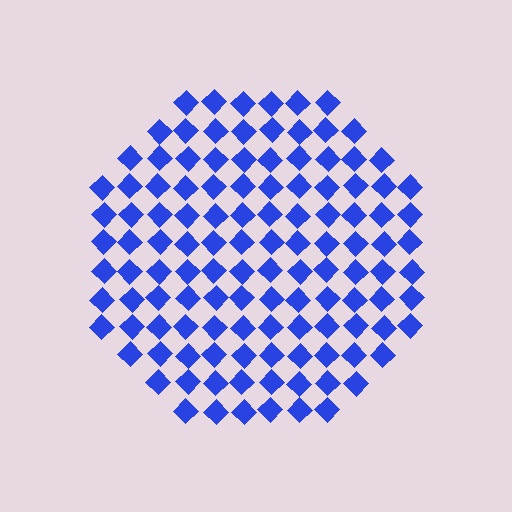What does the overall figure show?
The overall figure shows a circle.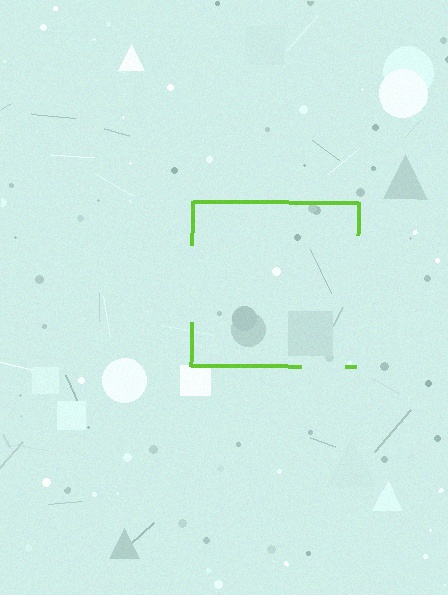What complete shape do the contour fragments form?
The contour fragments form a square.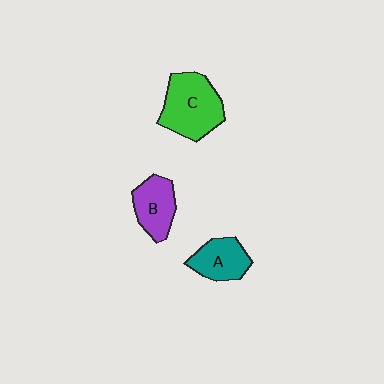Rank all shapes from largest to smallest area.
From largest to smallest: C (green), B (purple), A (teal).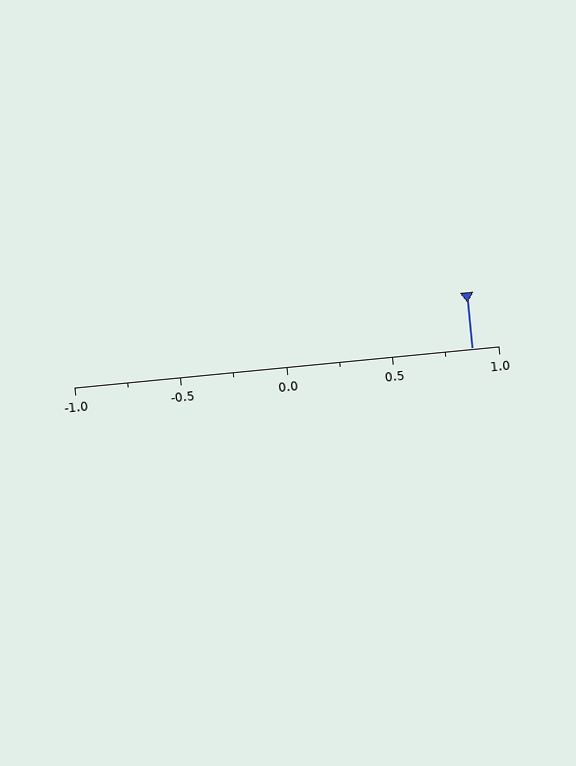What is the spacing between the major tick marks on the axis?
The major ticks are spaced 0.5 apart.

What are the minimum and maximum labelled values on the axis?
The axis runs from -1.0 to 1.0.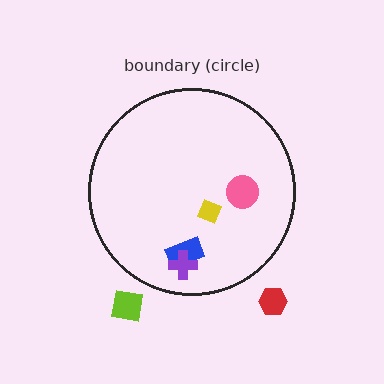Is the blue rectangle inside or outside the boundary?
Inside.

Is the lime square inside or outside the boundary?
Outside.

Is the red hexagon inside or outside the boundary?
Outside.